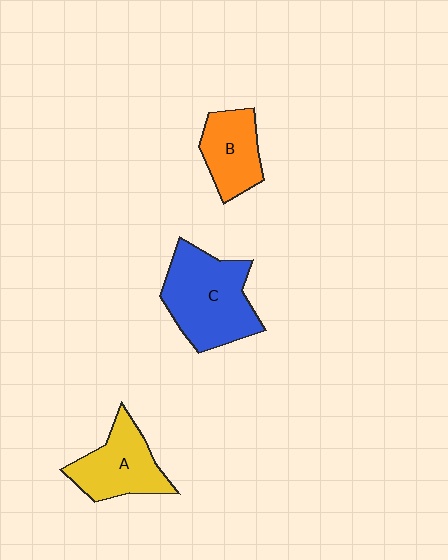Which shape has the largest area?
Shape C (blue).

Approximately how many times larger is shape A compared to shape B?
Approximately 1.2 times.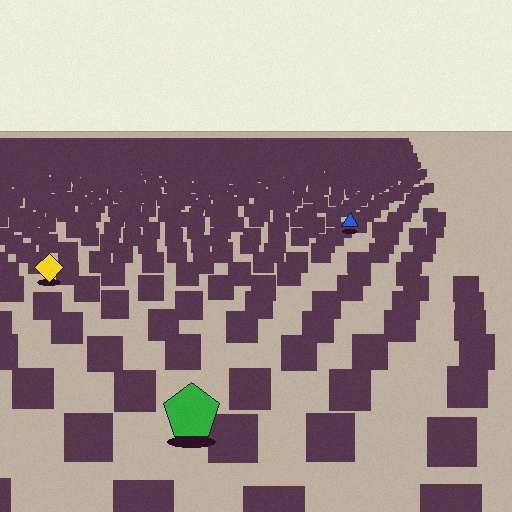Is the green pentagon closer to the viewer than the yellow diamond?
Yes. The green pentagon is closer — you can tell from the texture gradient: the ground texture is coarser near it.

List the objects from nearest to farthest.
From nearest to farthest: the green pentagon, the yellow diamond, the blue triangle.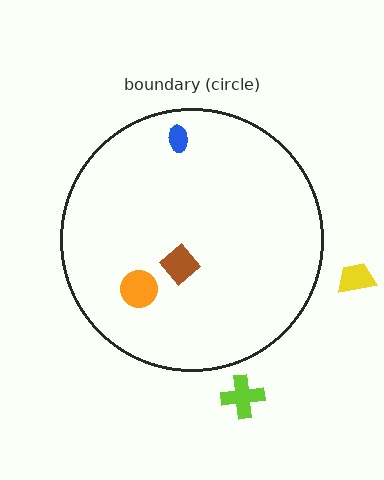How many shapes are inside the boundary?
3 inside, 2 outside.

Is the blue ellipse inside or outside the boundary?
Inside.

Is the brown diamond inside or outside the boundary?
Inside.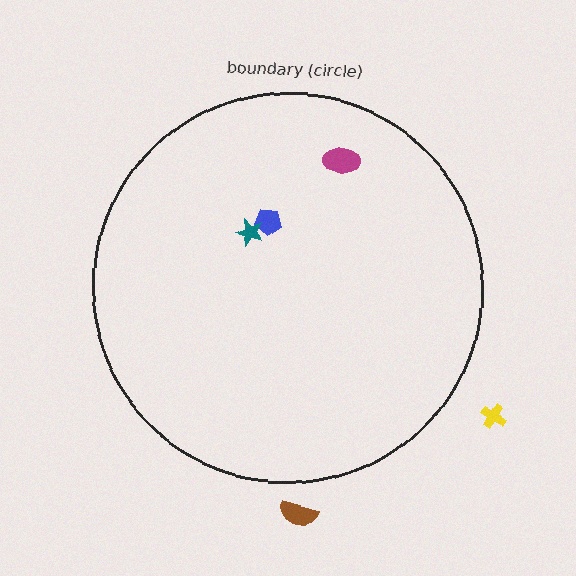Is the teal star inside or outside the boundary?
Inside.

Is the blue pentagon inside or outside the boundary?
Inside.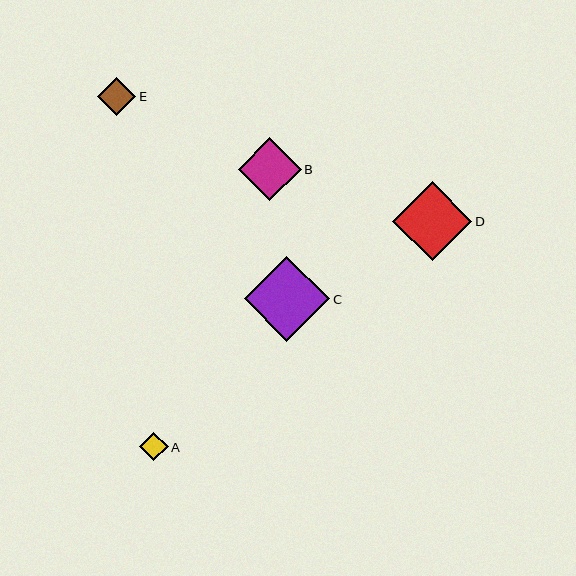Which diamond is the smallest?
Diamond A is the smallest with a size of approximately 28 pixels.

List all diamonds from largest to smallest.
From largest to smallest: C, D, B, E, A.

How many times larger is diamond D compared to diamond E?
Diamond D is approximately 2.1 times the size of diamond E.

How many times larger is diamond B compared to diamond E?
Diamond B is approximately 1.6 times the size of diamond E.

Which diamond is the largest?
Diamond C is the largest with a size of approximately 85 pixels.